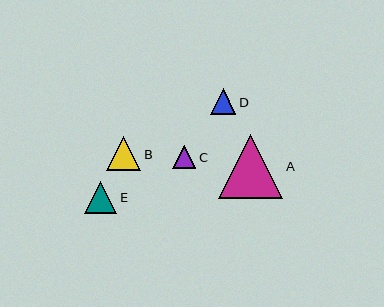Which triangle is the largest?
Triangle A is the largest with a size of approximately 64 pixels.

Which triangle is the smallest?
Triangle C is the smallest with a size of approximately 23 pixels.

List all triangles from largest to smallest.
From largest to smallest: A, B, E, D, C.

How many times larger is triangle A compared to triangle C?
Triangle A is approximately 2.8 times the size of triangle C.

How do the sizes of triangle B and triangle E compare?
Triangle B and triangle E are approximately the same size.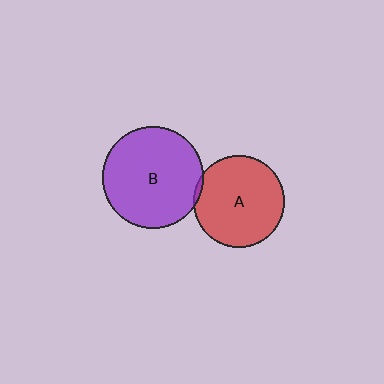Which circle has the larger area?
Circle B (purple).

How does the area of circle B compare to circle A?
Approximately 1.2 times.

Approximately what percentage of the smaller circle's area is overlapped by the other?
Approximately 5%.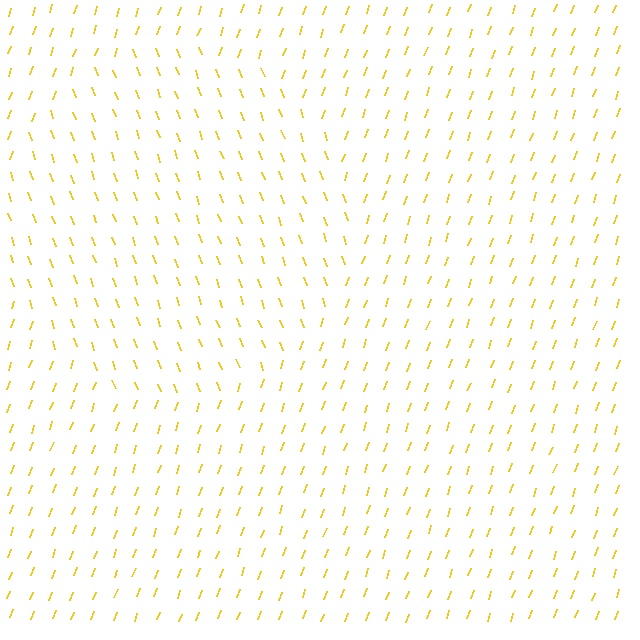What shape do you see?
I see a circle.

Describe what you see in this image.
The image is filled with small yellow line segments. A circle region in the image has lines oriented differently from the surrounding lines, creating a visible texture boundary.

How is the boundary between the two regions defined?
The boundary is defined purely by a change in line orientation (approximately 39 degrees difference). All lines are the same color and thickness.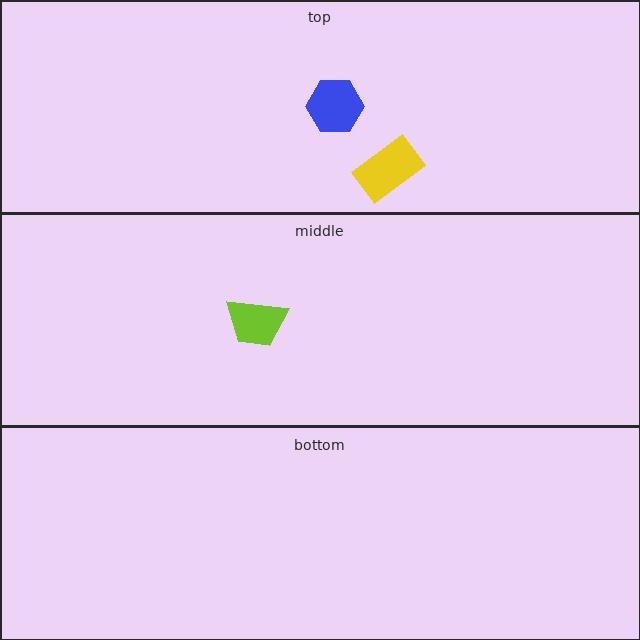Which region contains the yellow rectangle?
The top region.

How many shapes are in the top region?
2.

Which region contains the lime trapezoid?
The middle region.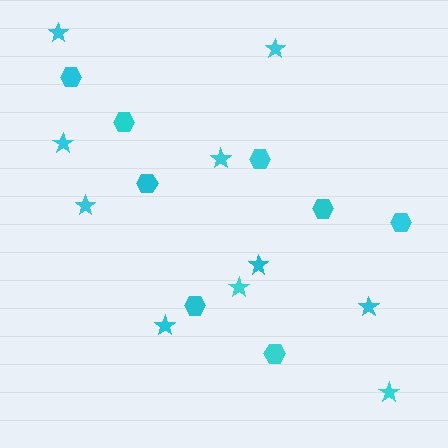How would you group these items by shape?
There are 2 groups: one group of hexagons (8) and one group of stars (10).